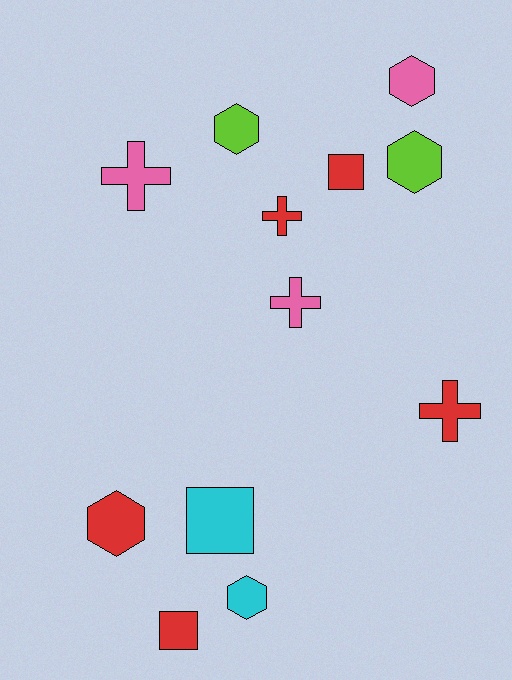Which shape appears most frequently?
Hexagon, with 5 objects.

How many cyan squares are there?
There is 1 cyan square.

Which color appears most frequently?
Red, with 5 objects.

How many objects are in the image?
There are 12 objects.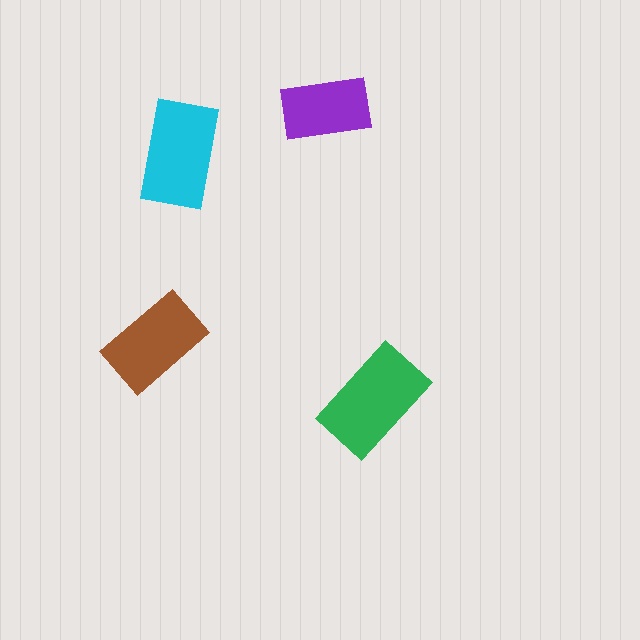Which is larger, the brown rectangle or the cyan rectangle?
The cyan one.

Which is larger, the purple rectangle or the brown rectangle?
The brown one.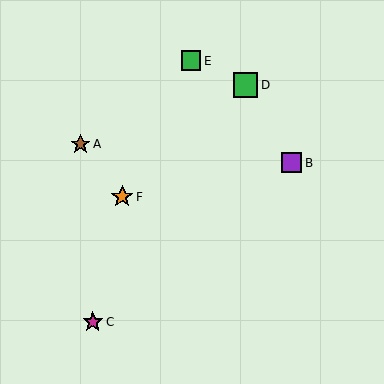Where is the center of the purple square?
The center of the purple square is at (292, 163).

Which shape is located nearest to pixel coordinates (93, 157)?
The brown star (labeled A) at (80, 144) is nearest to that location.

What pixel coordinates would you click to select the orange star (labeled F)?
Click at (122, 197) to select the orange star F.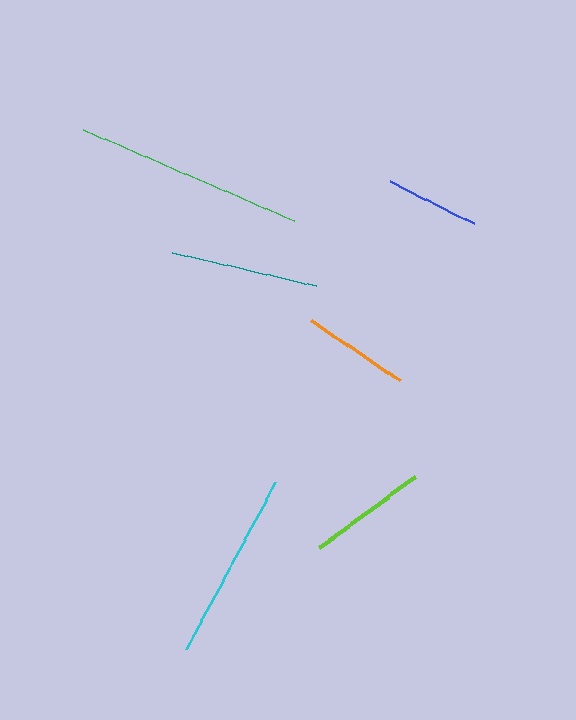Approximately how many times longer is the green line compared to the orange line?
The green line is approximately 2.1 times the length of the orange line.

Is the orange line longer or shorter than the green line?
The green line is longer than the orange line.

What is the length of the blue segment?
The blue segment is approximately 94 pixels long.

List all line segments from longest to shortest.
From longest to shortest: green, cyan, teal, lime, orange, blue.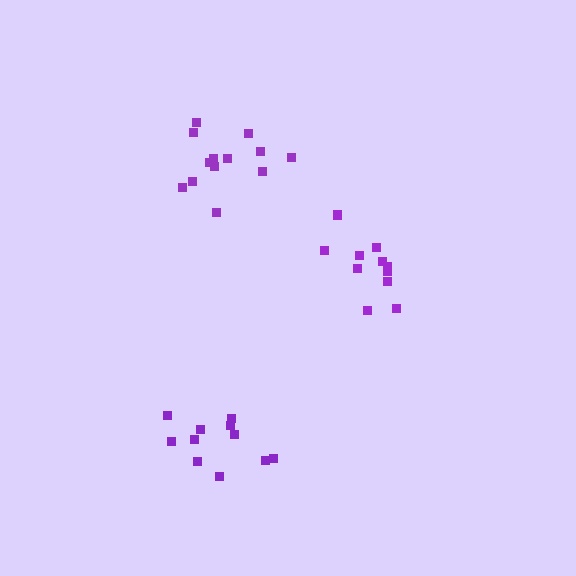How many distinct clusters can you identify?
There are 3 distinct clusters.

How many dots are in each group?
Group 1: 11 dots, Group 2: 11 dots, Group 3: 13 dots (35 total).